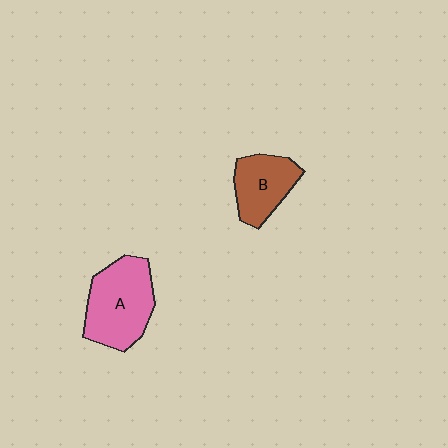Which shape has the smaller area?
Shape B (brown).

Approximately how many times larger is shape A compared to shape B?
Approximately 1.5 times.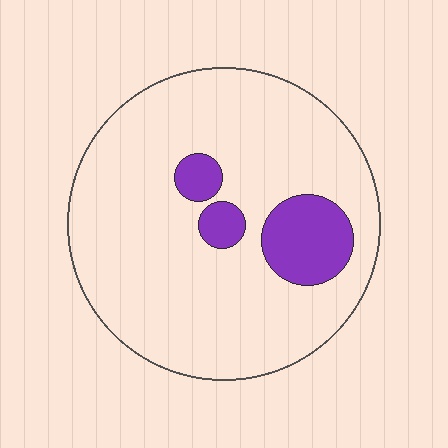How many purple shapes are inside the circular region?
3.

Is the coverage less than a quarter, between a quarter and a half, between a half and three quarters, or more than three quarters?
Less than a quarter.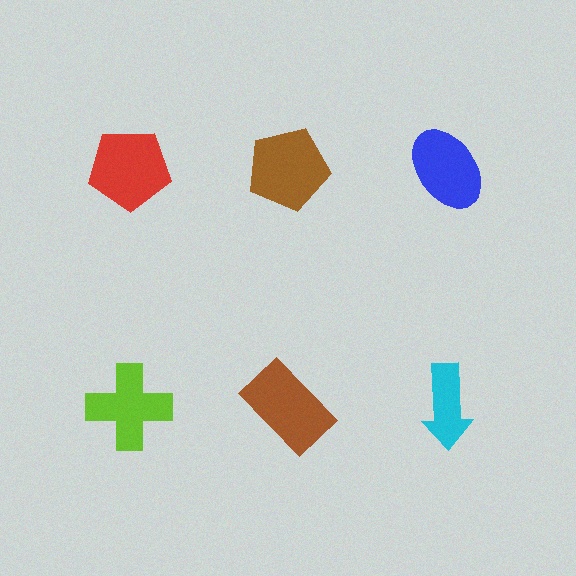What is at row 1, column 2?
A brown pentagon.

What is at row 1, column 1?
A red pentagon.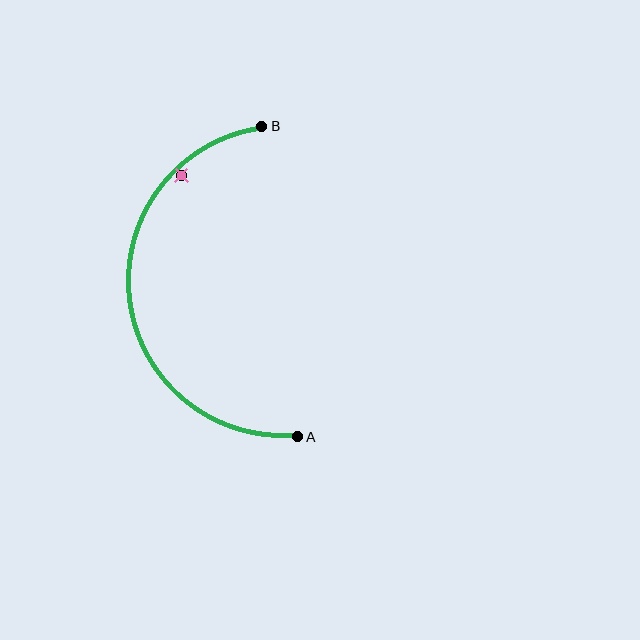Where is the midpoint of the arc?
The arc midpoint is the point on the curve farthest from the straight line joining A and B. It sits to the left of that line.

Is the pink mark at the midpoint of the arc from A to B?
No — the pink mark does not lie on the arc at all. It sits slightly inside the curve.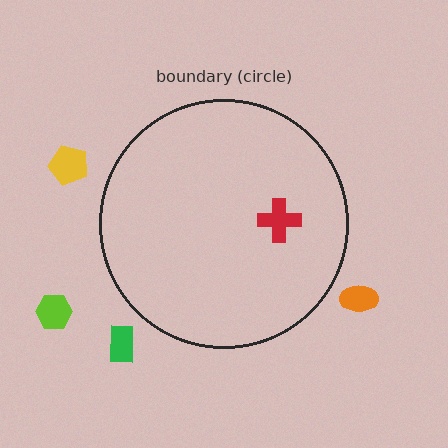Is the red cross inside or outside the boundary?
Inside.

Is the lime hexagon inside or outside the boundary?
Outside.